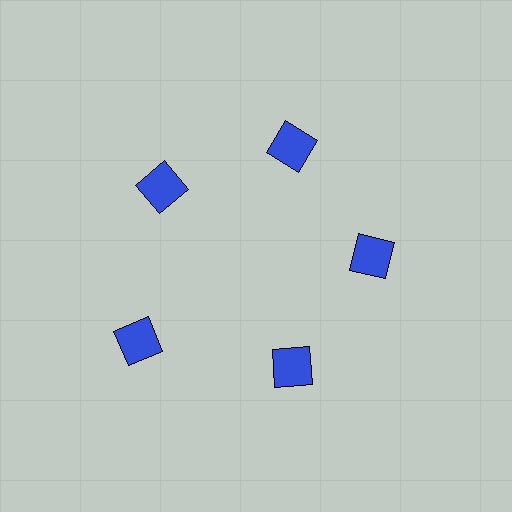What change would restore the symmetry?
The symmetry would be restored by moving it inward, back onto the ring so that all 5 squares sit at equal angles and equal distance from the center.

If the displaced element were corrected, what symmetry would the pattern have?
It would have 5-fold rotational symmetry — the pattern would map onto itself every 72 degrees.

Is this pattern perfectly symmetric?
No. The 5 blue squares are arranged in a ring, but one element near the 8 o'clock position is pushed outward from the center, breaking the 5-fold rotational symmetry.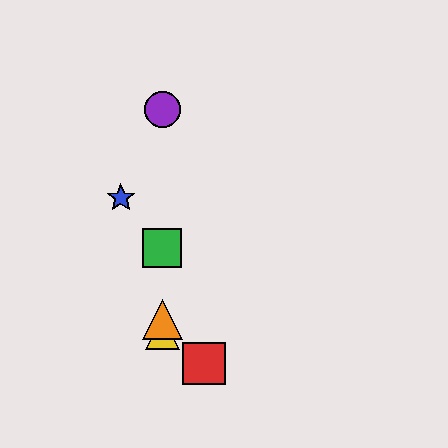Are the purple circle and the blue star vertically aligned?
No, the purple circle is at x≈162 and the blue star is at x≈121.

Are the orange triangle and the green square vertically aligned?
Yes, both are at x≈162.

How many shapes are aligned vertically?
4 shapes (the green square, the yellow triangle, the purple circle, the orange triangle) are aligned vertically.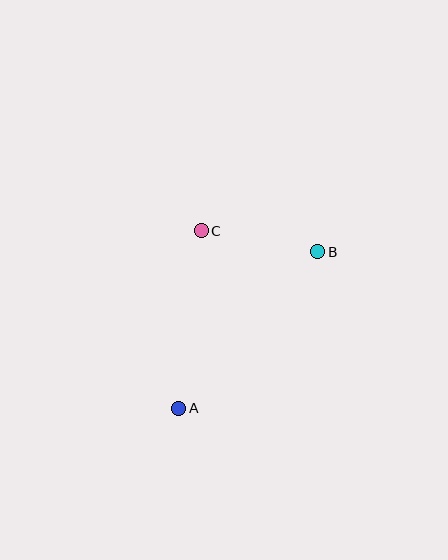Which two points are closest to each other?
Points B and C are closest to each other.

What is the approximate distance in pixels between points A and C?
The distance between A and C is approximately 179 pixels.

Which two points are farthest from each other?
Points A and B are farthest from each other.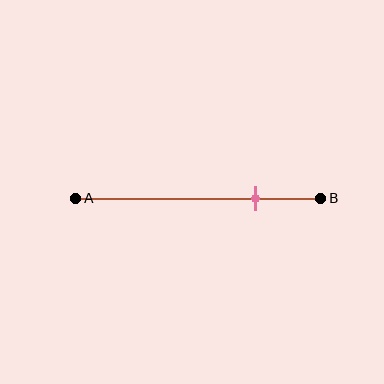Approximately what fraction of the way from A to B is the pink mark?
The pink mark is approximately 75% of the way from A to B.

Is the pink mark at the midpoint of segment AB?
No, the mark is at about 75% from A, not at the 50% midpoint.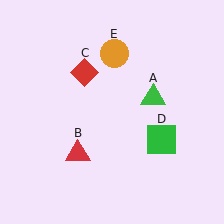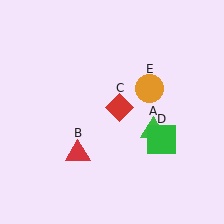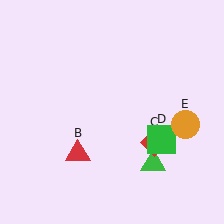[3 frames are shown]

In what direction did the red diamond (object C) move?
The red diamond (object C) moved down and to the right.